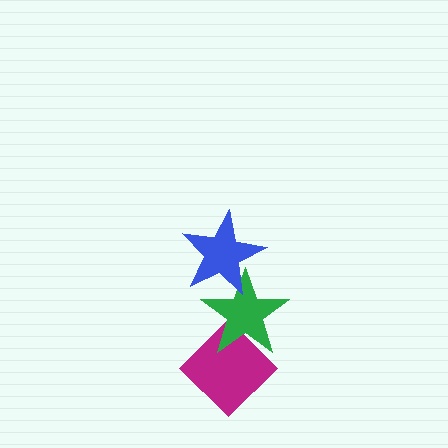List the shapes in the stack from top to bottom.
From top to bottom: the blue star, the green star, the magenta diamond.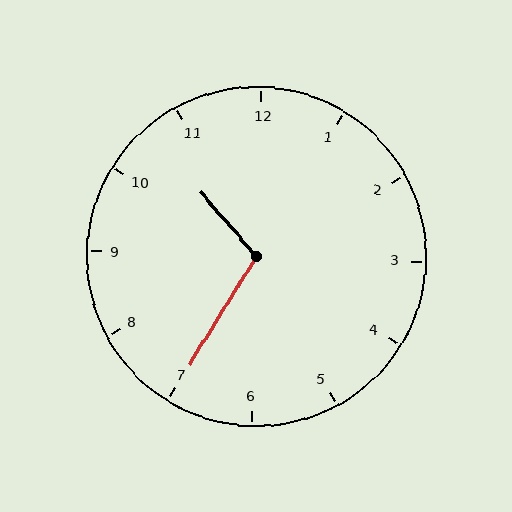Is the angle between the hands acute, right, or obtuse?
It is obtuse.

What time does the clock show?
10:35.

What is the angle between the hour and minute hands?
Approximately 108 degrees.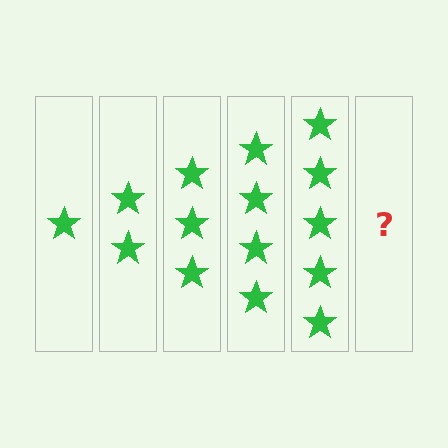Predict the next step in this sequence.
The next step is 6 stars.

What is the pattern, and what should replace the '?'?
The pattern is that each step adds one more star. The '?' should be 6 stars.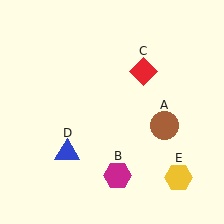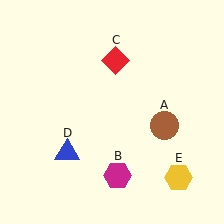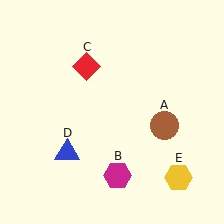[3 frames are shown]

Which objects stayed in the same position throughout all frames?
Brown circle (object A) and magenta hexagon (object B) and blue triangle (object D) and yellow hexagon (object E) remained stationary.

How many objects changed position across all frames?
1 object changed position: red diamond (object C).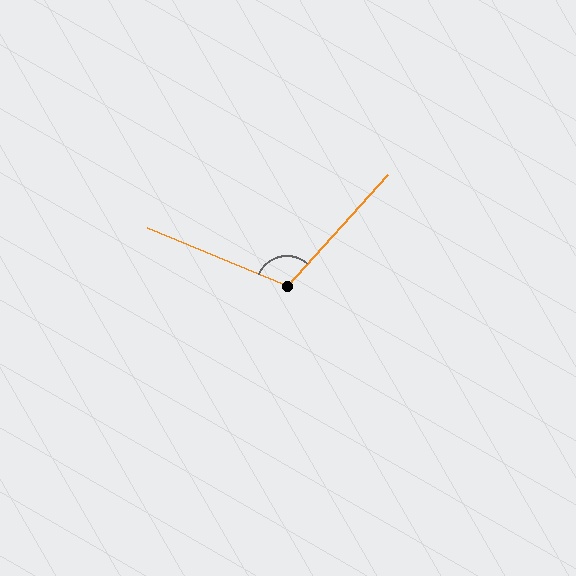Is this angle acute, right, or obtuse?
It is obtuse.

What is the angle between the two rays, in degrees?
Approximately 109 degrees.